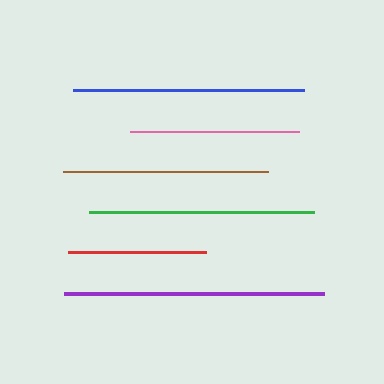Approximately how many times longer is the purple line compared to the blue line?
The purple line is approximately 1.1 times the length of the blue line.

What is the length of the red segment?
The red segment is approximately 138 pixels long.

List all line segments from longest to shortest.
From longest to shortest: purple, blue, green, brown, pink, red.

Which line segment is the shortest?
The red line is the shortest at approximately 138 pixels.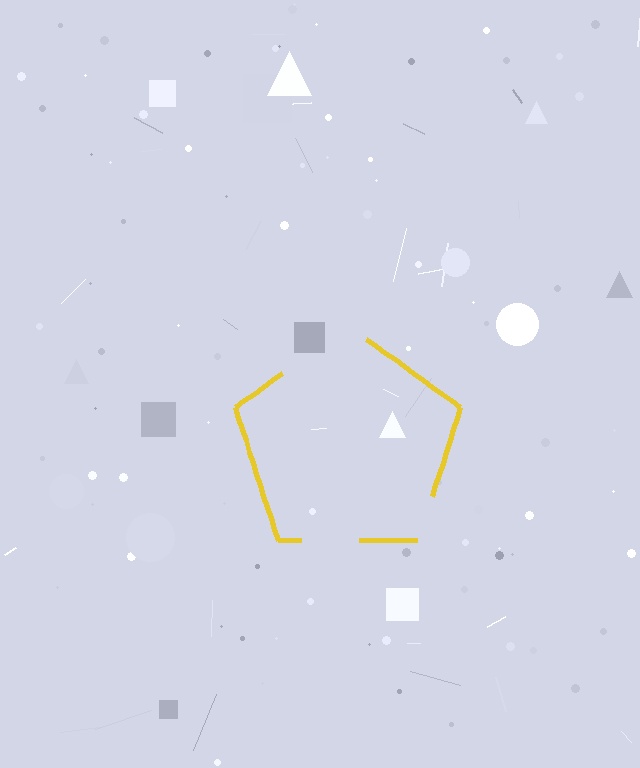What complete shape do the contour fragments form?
The contour fragments form a pentagon.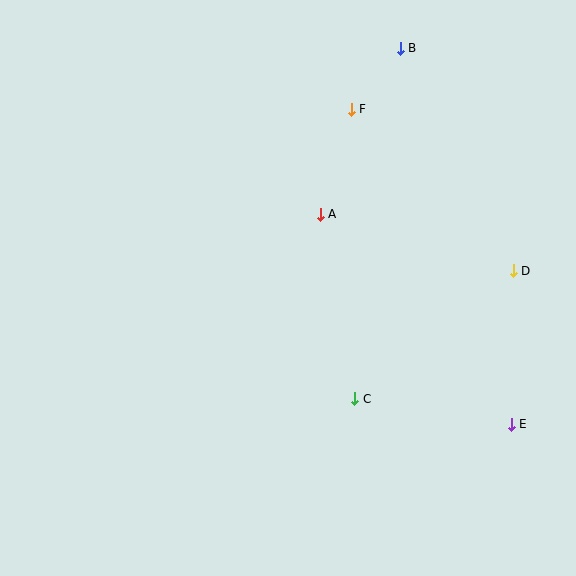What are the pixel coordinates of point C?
Point C is at (355, 399).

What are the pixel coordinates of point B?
Point B is at (400, 48).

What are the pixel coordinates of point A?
Point A is at (320, 214).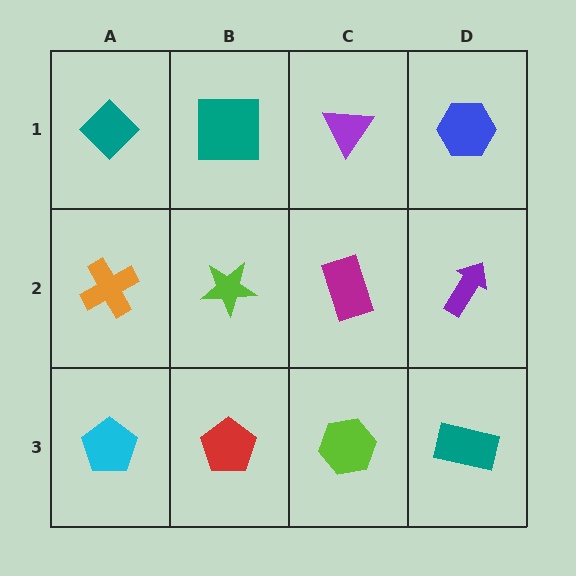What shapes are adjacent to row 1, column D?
A purple arrow (row 2, column D), a purple triangle (row 1, column C).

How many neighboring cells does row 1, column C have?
3.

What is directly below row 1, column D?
A purple arrow.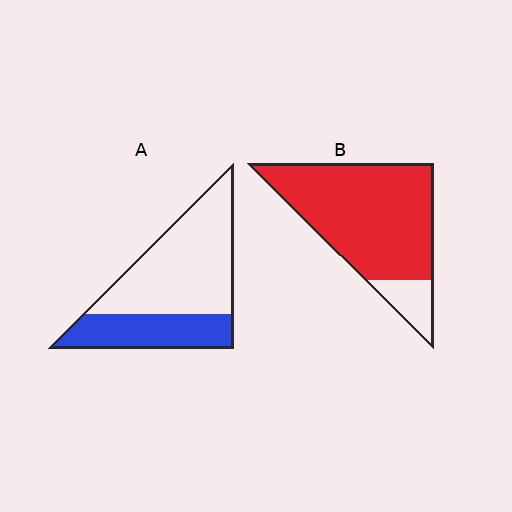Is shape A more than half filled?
No.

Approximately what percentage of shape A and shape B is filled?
A is approximately 35% and B is approximately 85%.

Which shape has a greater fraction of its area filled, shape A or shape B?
Shape B.